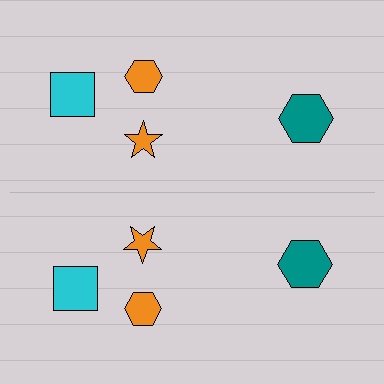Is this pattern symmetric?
Yes, this pattern has bilateral (reflection) symmetry.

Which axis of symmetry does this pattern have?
The pattern has a horizontal axis of symmetry running through the center of the image.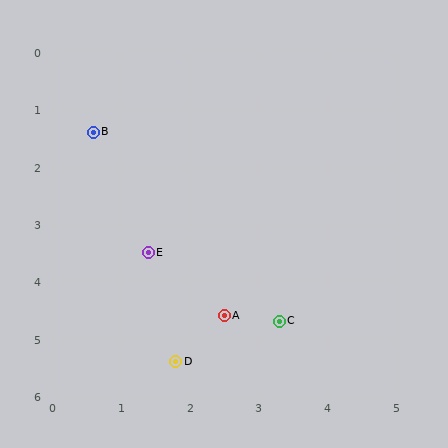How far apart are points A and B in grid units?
Points A and B are about 3.7 grid units apart.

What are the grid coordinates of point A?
Point A is at approximately (2.5, 4.6).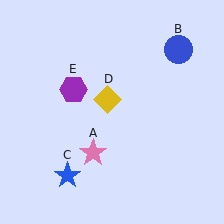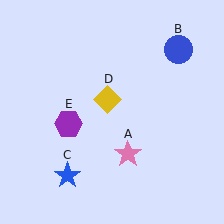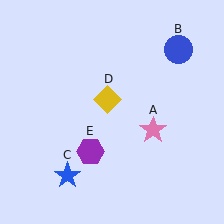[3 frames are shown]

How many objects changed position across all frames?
2 objects changed position: pink star (object A), purple hexagon (object E).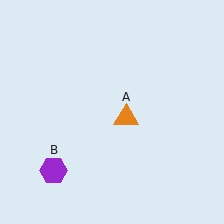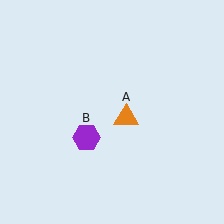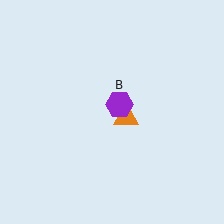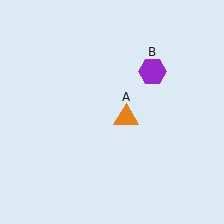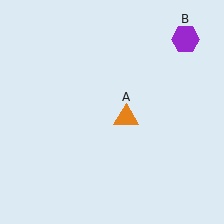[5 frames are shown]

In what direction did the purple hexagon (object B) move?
The purple hexagon (object B) moved up and to the right.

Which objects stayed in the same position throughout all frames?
Orange triangle (object A) remained stationary.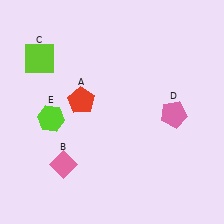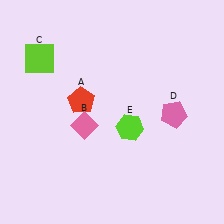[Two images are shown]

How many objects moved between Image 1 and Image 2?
2 objects moved between the two images.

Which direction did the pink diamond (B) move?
The pink diamond (B) moved up.